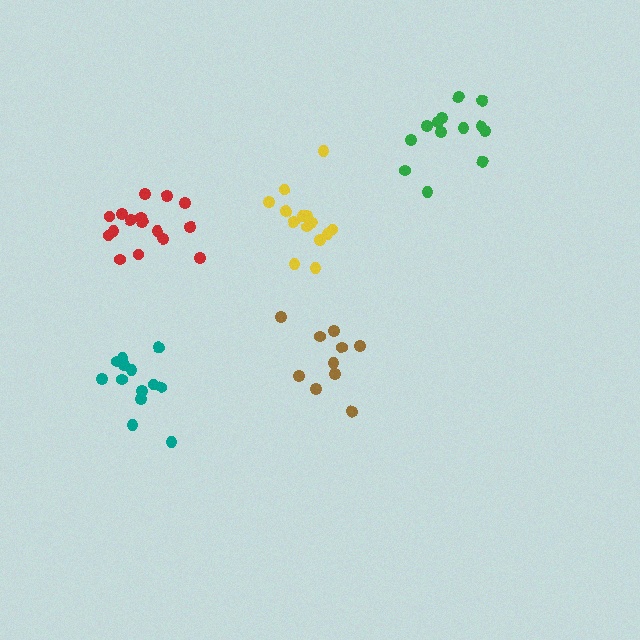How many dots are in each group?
Group 1: 10 dots, Group 2: 13 dots, Group 3: 13 dots, Group 4: 14 dots, Group 5: 16 dots (66 total).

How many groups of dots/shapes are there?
There are 5 groups.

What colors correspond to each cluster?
The clusters are colored: brown, green, teal, yellow, red.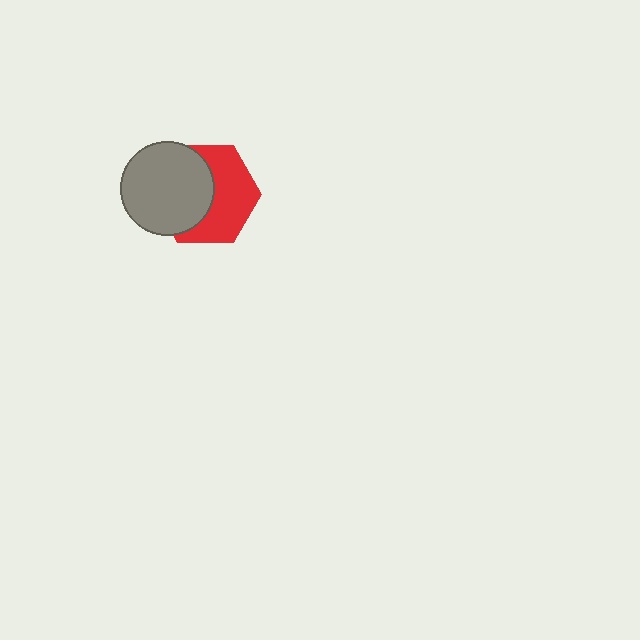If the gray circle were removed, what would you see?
You would see the complete red hexagon.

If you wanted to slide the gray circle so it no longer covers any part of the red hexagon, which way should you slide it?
Slide it left — that is the most direct way to separate the two shapes.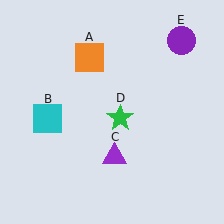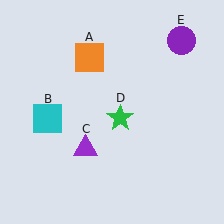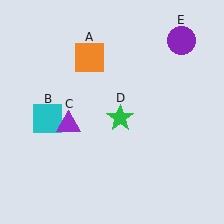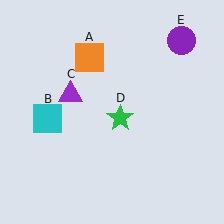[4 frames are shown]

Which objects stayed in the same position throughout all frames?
Orange square (object A) and cyan square (object B) and green star (object D) and purple circle (object E) remained stationary.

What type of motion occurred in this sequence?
The purple triangle (object C) rotated clockwise around the center of the scene.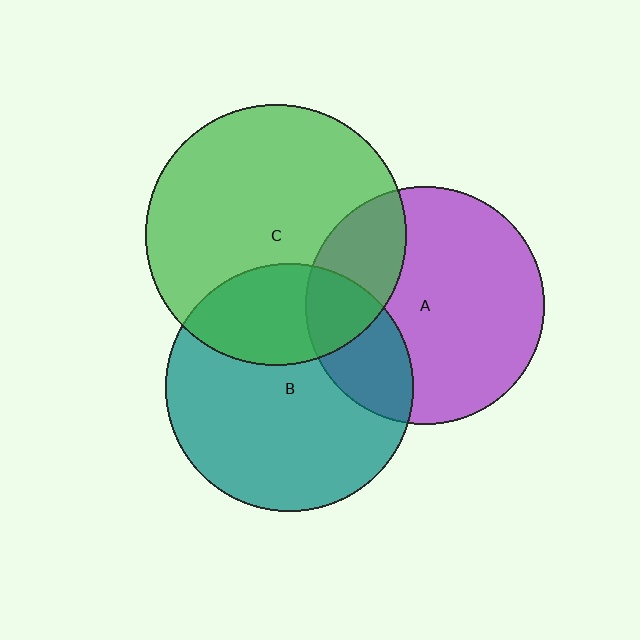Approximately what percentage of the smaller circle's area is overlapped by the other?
Approximately 25%.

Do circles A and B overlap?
Yes.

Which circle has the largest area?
Circle C (green).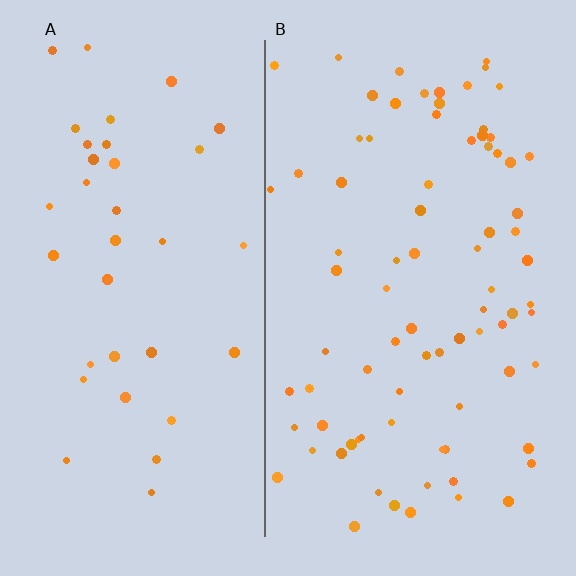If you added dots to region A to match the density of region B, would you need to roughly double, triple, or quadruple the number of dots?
Approximately double.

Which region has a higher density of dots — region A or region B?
B (the right).